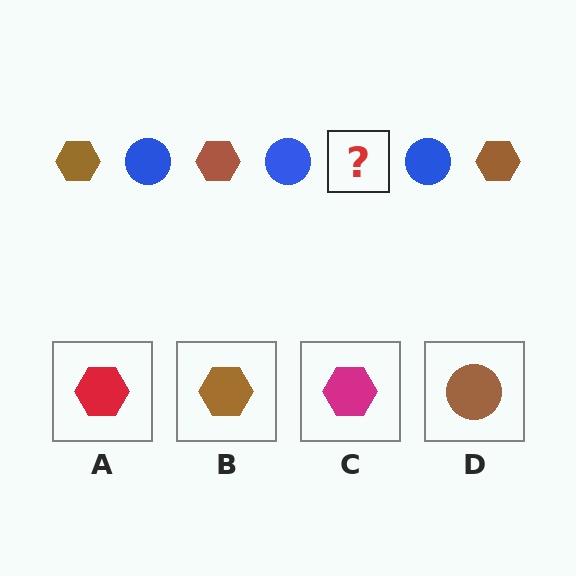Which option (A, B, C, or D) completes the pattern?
B.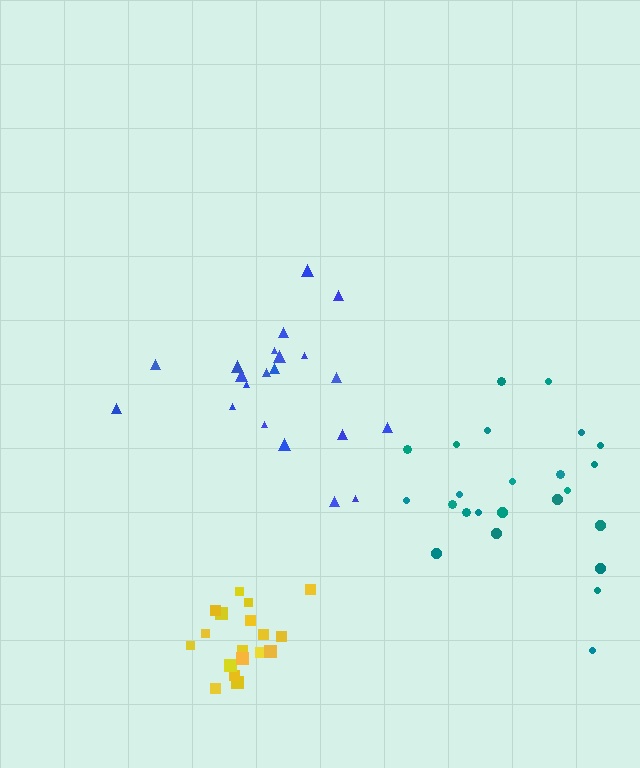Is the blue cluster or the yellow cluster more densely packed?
Yellow.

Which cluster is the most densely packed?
Yellow.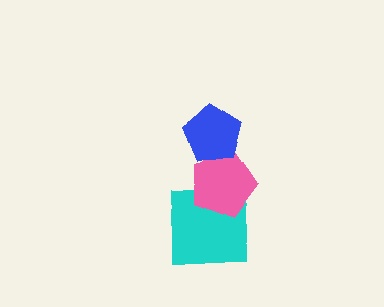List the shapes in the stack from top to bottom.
From top to bottom: the blue pentagon, the pink pentagon, the cyan square.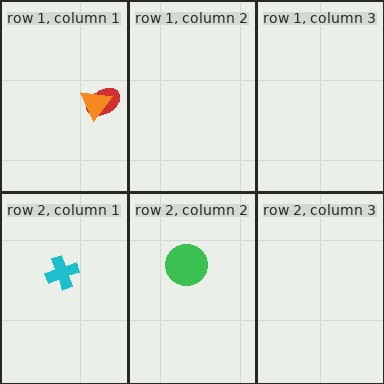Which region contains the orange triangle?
The row 1, column 1 region.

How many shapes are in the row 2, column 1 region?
1.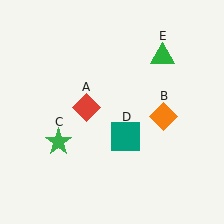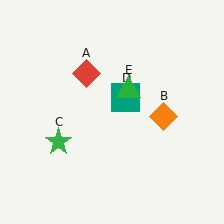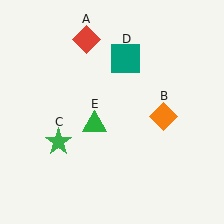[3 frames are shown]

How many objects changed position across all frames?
3 objects changed position: red diamond (object A), teal square (object D), green triangle (object E).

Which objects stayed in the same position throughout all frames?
Orange diamond (object B) and green star (object C) remained stationary.